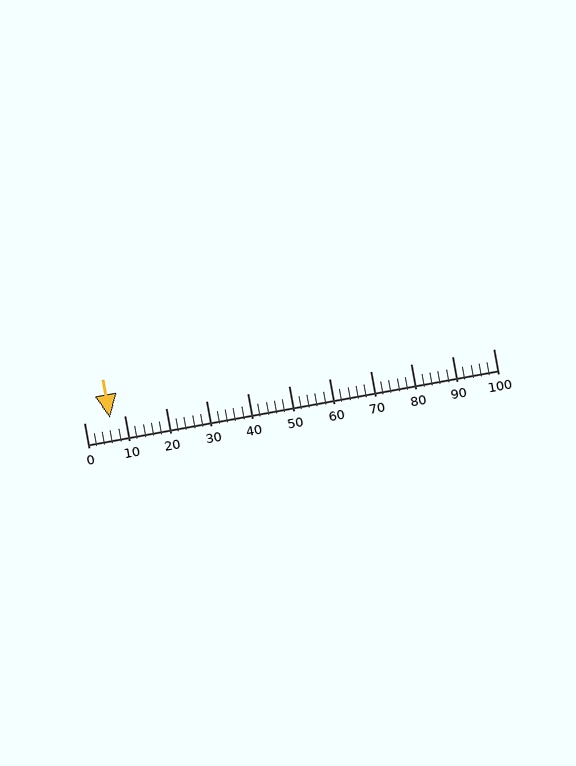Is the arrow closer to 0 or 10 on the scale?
The arrow is closer to 10.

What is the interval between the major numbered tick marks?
The major tick marks are spaced 10 units apart.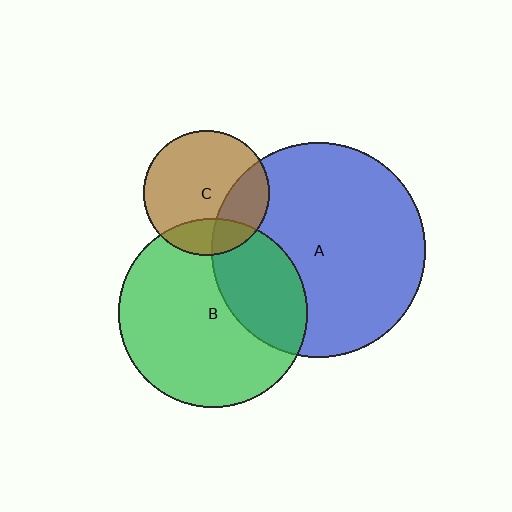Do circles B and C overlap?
Yes.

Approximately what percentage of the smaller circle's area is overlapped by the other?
Approximately 20%.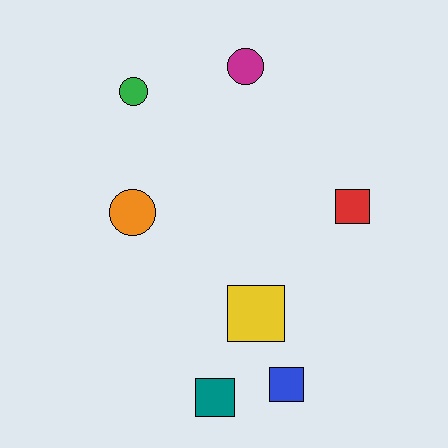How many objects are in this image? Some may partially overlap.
There are 7 objects.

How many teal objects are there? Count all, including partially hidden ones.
There is 1 teal object.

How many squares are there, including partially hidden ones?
There are 4 squares.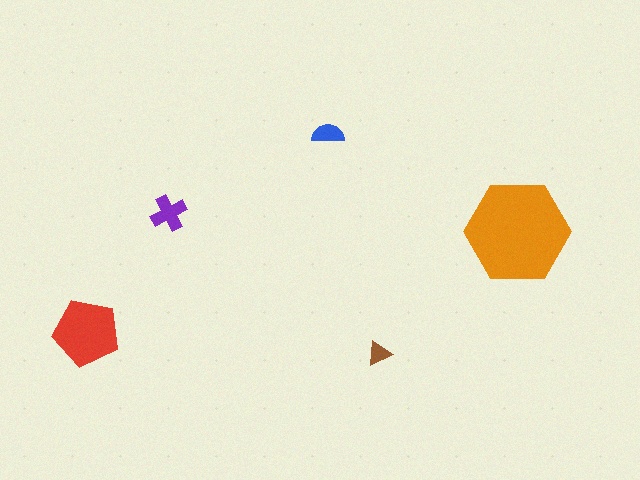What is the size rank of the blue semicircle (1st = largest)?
4th.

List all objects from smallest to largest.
The brown triangle, the blue semicircle, the purple cross, the red pentagon, the orange hexagon.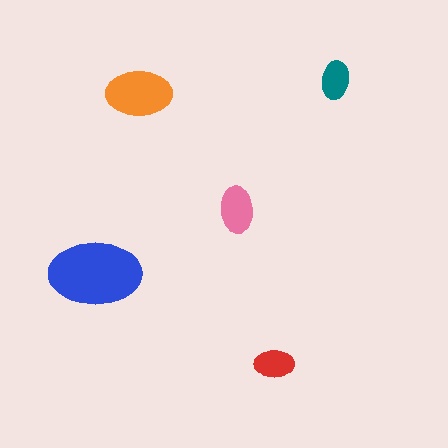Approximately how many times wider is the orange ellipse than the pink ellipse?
About 1.5 times wider.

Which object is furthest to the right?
The teal ellipse is rightmost.